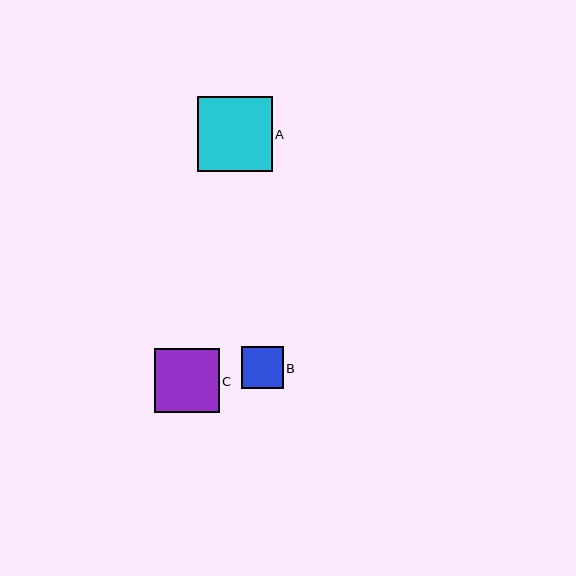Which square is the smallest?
Square B is the smallest with a size of approximately 42 pixels.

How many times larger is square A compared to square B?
Square A is approximately 1.8 times the size of square B.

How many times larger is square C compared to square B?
Square C is approximately 1.6 times the size of square B.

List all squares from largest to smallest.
From largest to smallest: A, C, B.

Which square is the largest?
Square A is the largest with a size of approximately 75 pixels.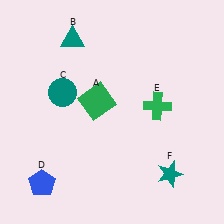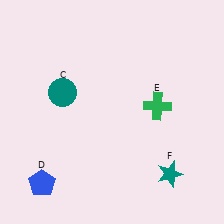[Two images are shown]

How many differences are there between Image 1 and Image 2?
There are 2 differences between the two images.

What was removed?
The teal triangle (B), the green square (A) were removed in Image 2.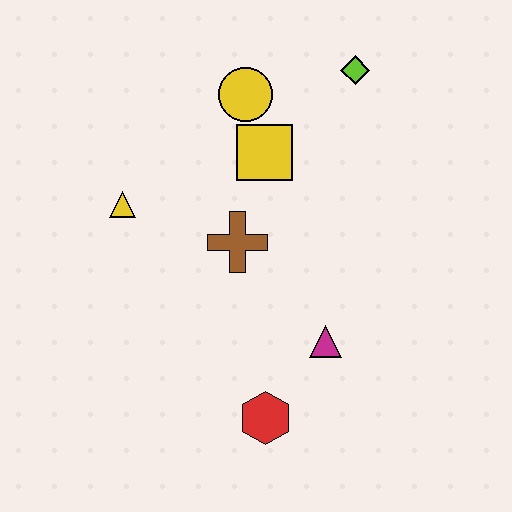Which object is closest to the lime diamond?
The yellow circle is closest to the lime diamond.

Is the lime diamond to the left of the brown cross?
No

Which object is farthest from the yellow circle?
The red hexagon is farthest from the yellow circle.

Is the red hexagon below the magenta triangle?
Yes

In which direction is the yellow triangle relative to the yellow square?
The yellow triangle is to the left of the yellow square.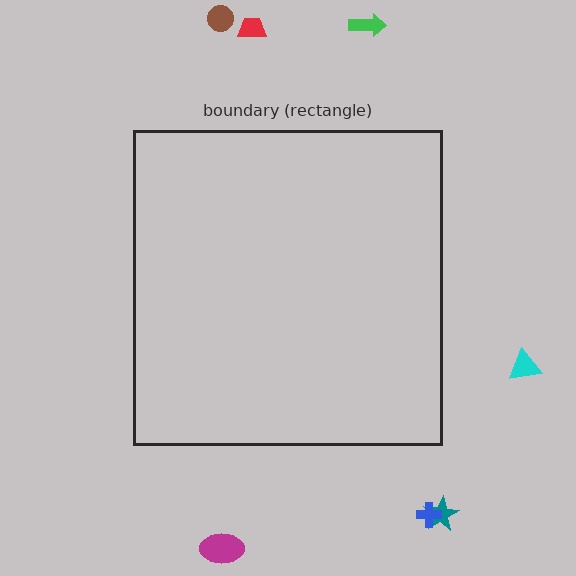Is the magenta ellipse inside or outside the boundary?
Outside.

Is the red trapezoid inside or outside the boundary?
Outside.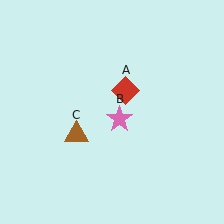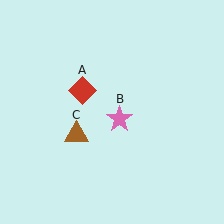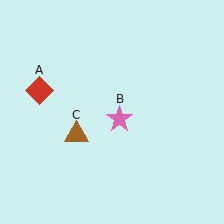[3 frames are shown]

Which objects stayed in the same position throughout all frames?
Pink star (object B) and brown triangle (object C) remained stationary.